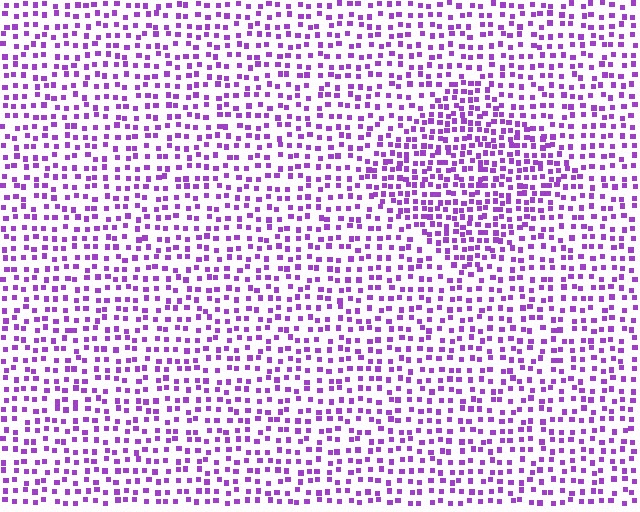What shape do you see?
I see a diamond.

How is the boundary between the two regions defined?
The boundary is defined by a change in element density (approximately 1.6x ratio). All elements are the same color, size, and shape.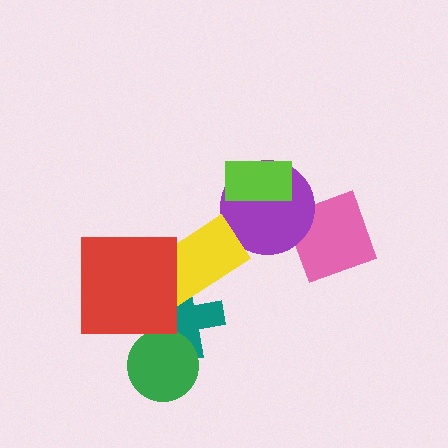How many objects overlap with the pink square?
1 object overlaps with the pink square.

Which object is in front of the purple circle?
The lime rectangle is in front of the purple circle.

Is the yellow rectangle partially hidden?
Yes, it is partially covered by another shape.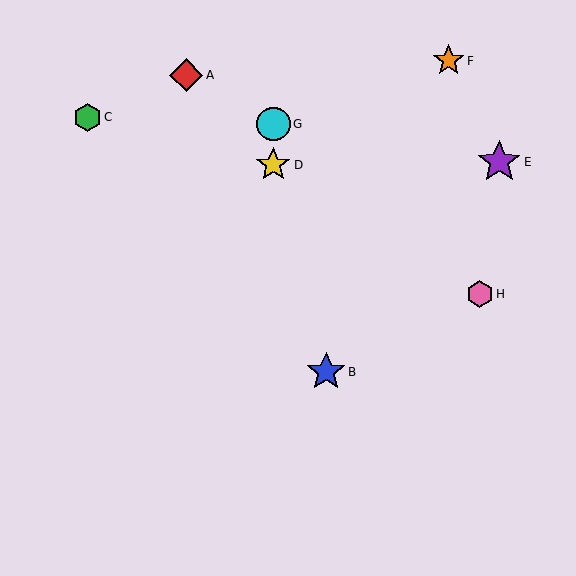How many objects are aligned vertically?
2 objects (D, G) are aligned vertically.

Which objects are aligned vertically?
Objects D, G are aligned vertically.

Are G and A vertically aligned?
No, G is at x≈273 and A is at x≈186.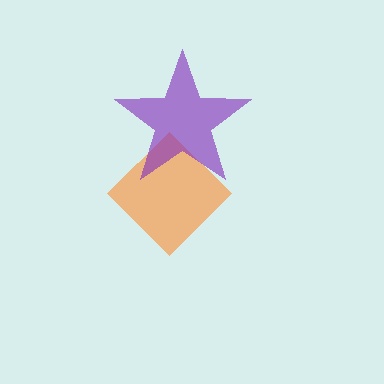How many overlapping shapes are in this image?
There are 2 overlapping shapes in the image.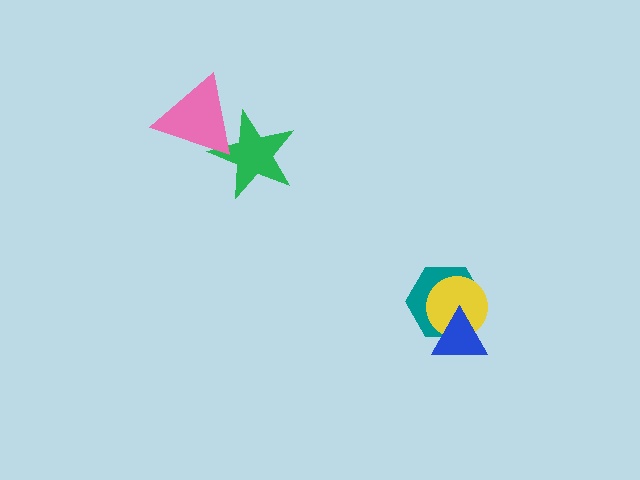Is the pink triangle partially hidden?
No, no other shape covers it.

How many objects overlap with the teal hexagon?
2 objects overlap with the teal hexagon.